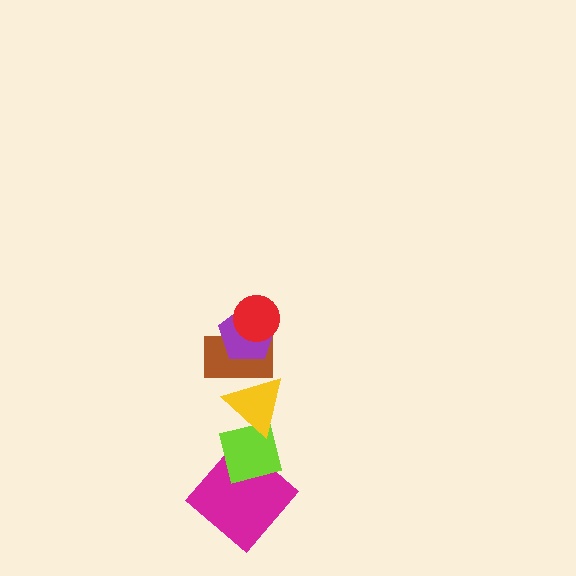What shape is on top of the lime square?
The yellow triangle is on top of the lime square.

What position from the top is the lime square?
The lime square is 5th from the top.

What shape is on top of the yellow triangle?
The brown rectangle is on top of the yellow triangle.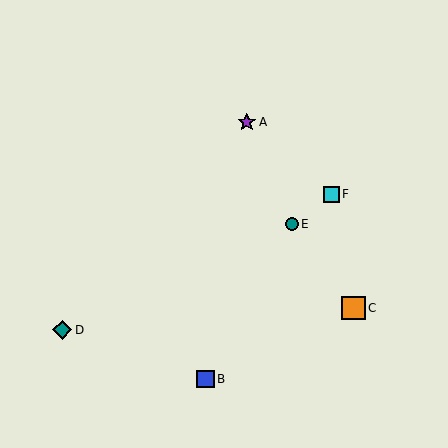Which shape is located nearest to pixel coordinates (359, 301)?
The orange square (labeled C) at (354, 308) is nearest to that location.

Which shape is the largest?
The orange square (labeled C) is the largest.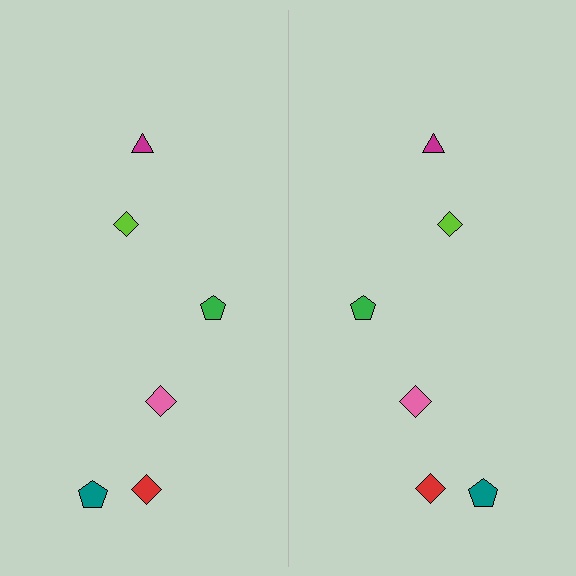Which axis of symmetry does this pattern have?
The pattern has a vertical axis of symmetry running through the center of the image.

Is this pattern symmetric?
Yes, this pattern has bilateral (reflection) symmetry.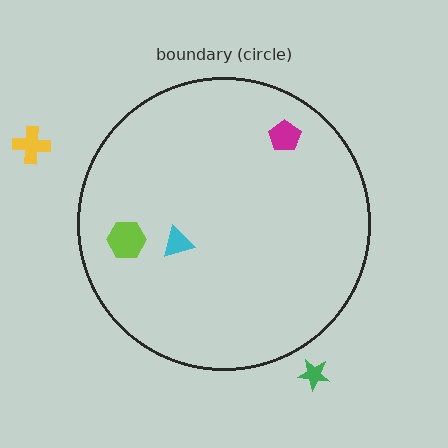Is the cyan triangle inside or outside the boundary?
Inside.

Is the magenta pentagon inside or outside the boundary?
Inside.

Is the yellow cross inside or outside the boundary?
Outside.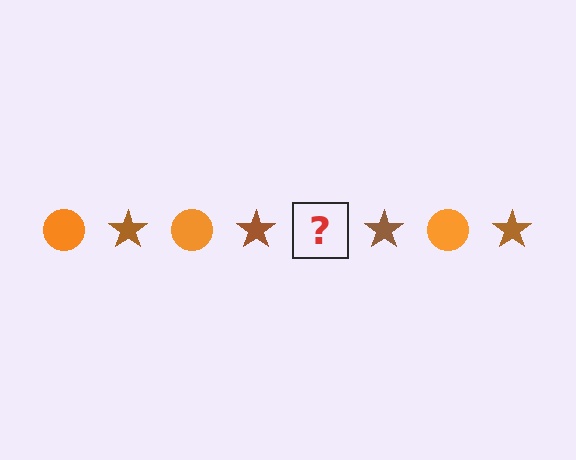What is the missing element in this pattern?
The missing element is an orange circle.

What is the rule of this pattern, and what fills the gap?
The rule is that the pattern alternates between orange circle and brown star. The gap should be filled with an orange circle.